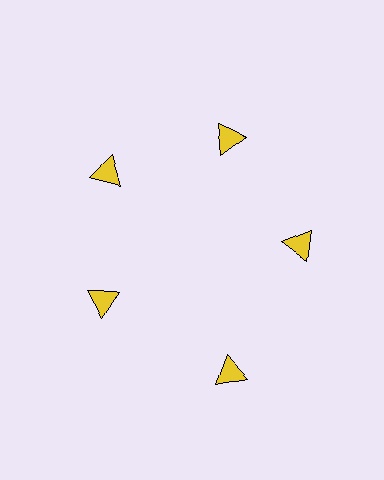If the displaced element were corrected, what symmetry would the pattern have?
It would have 5-fold rotational symmetry — the pattern would map onto itself every 72 degrees.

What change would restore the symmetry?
The symmetry would be restored by moving it inward, back onto the ring so that all 5 triangles sit at equal angles and equal distance from the center.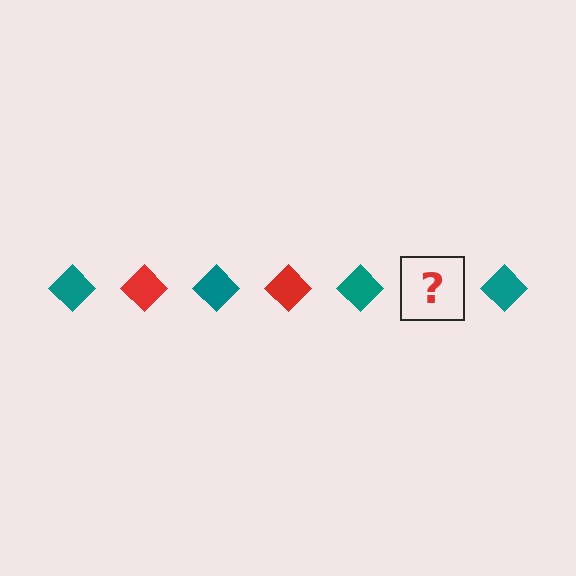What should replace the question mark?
The question mark should be replaced with a red diamond.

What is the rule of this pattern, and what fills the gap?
The rule is that the pattern cycles through teal, red diamonds. The gap should be filled with a red diamond.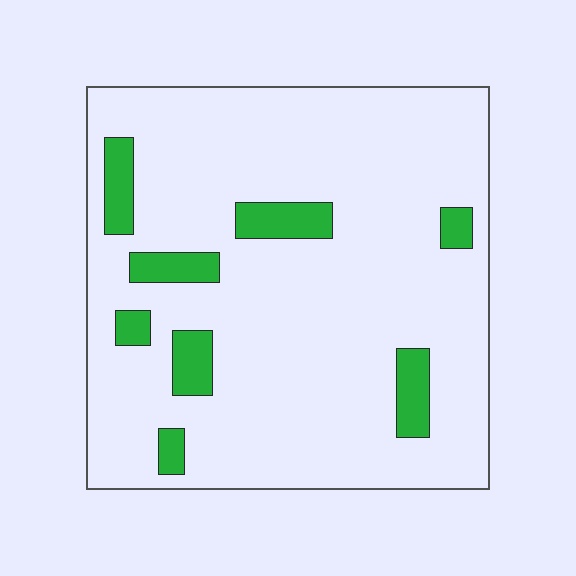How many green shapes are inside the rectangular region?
8.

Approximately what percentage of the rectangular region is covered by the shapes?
Approximately 10%.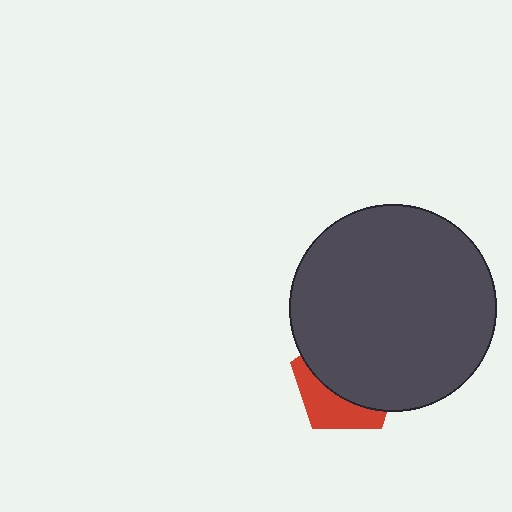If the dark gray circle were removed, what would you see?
You would see the complete red pentagon.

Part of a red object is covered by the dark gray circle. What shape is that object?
It is a pentagon.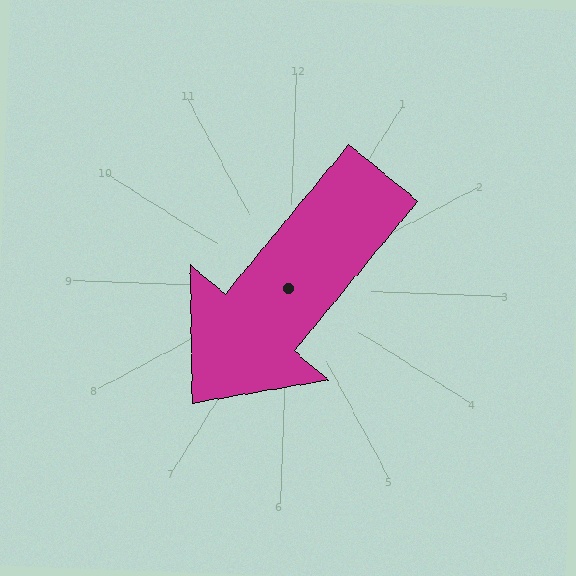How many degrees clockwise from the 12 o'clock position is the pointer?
Approximately 218 degrees.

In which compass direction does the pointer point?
Southwest.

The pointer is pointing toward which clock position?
Roughly 7 o'clock.